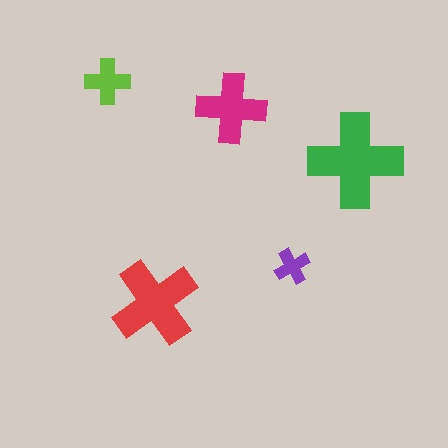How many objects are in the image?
There are 5 objects in the image.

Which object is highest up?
The lime cross is topmost.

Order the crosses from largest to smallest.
the green one, the red one, the magenta one, the lime one, the purple one.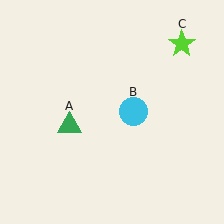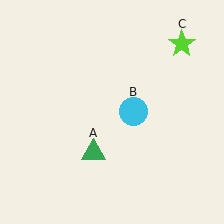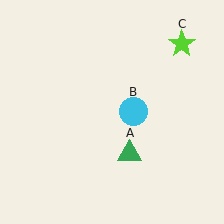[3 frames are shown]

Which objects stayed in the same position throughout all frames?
Cyan circle (object B) and lime star (object C) remained stationary.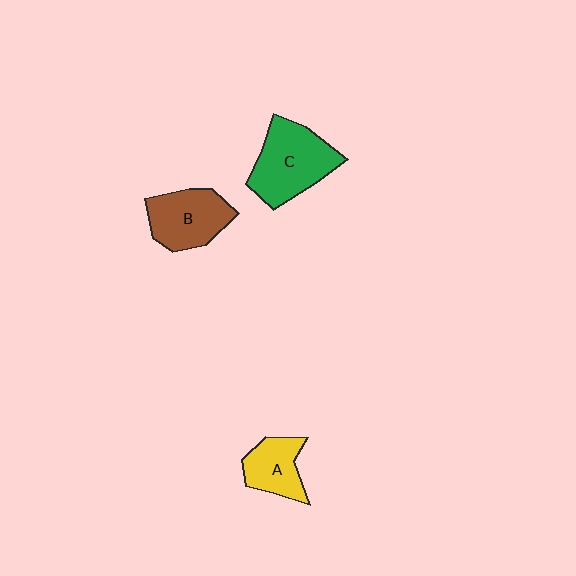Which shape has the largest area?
Shape C (green).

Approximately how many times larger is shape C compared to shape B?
Approximately 1.2 times.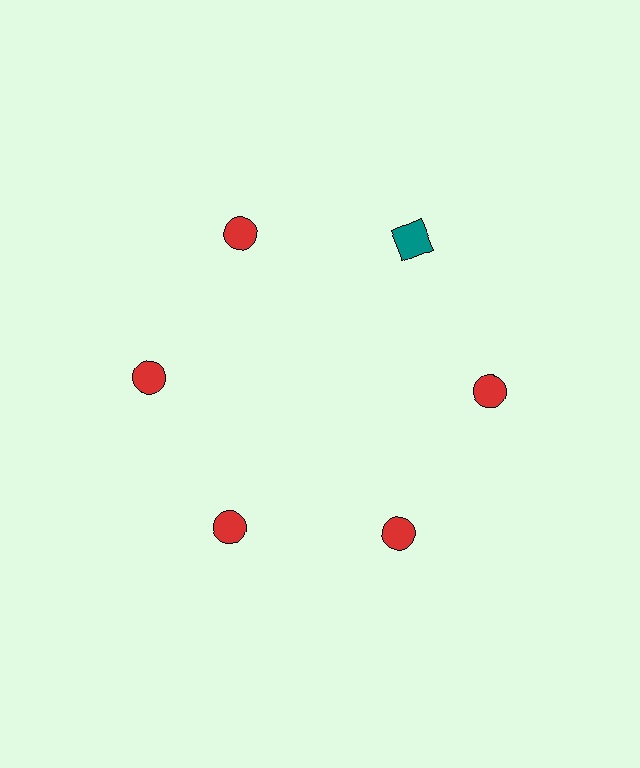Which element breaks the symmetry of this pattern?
The teal square at roughly the 1 o'clock position breaks the symmetry. All other shapes are red circles.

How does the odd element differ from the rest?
It differs in both color (teal instead of red) and shape (square instead of circle).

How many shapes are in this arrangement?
There are 6 shapes arranged in a ring pattern.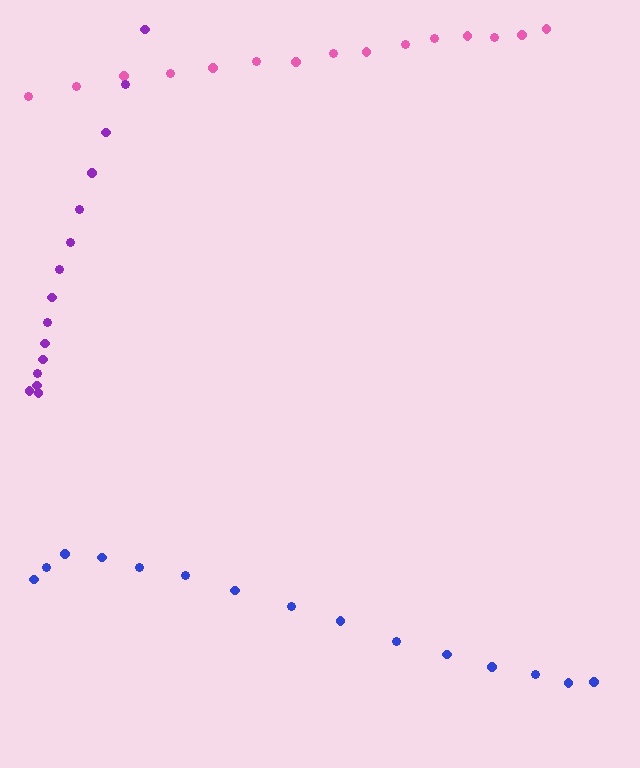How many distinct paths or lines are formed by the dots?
There are 3 distinct paths.